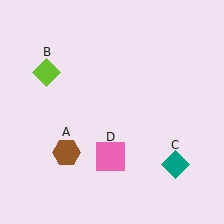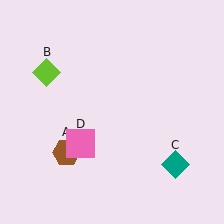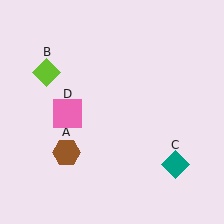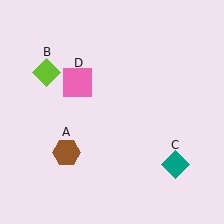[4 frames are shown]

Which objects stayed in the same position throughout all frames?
Brown hexagon (object A) and lime diamond (object B) and teal diamond (object C) remained stationary.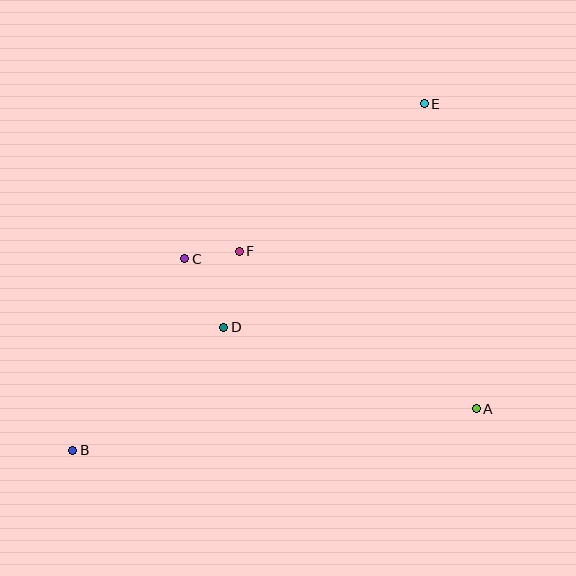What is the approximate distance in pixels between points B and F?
The distance between B and F is approximately 259 pixels.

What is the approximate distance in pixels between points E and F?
The distance between E and F is approximately 237 pixels.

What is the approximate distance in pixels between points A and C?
The distance between A and C is approximately 328 pixels.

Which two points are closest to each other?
Points C and F are closest to each other.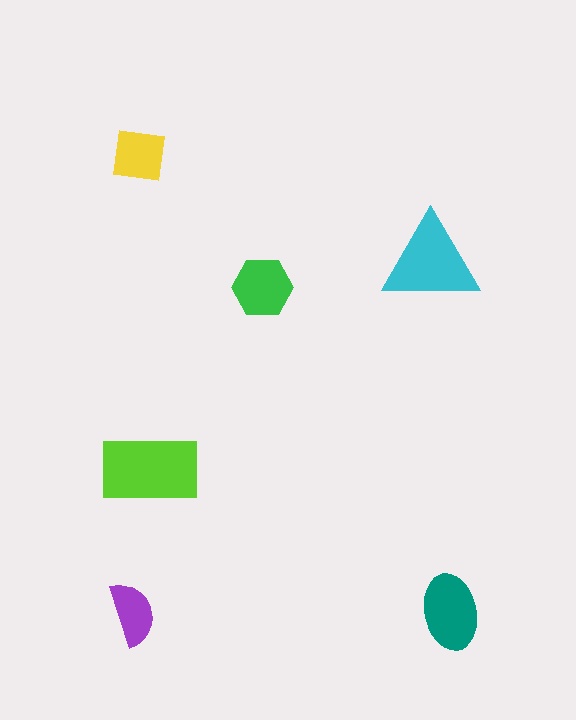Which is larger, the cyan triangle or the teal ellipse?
The cyan triangle.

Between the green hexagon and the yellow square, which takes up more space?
The green hexagon.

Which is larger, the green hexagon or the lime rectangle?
The lime rectangle.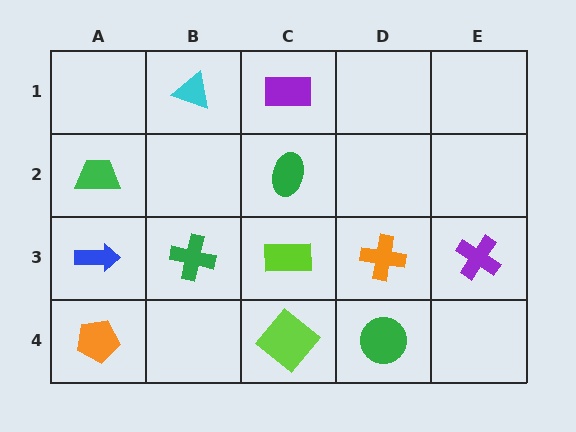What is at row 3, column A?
A blue arrow.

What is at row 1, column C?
A purple rectangle.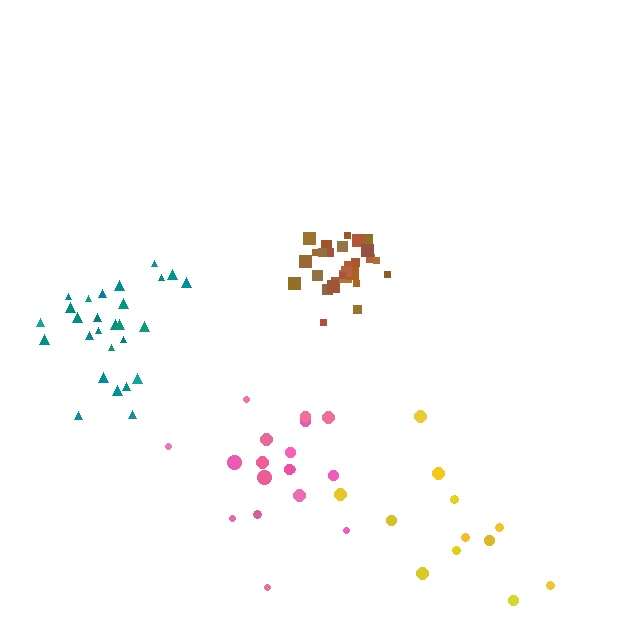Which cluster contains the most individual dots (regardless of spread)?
Brown (28).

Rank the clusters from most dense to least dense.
brown, teal, pink, yellow.